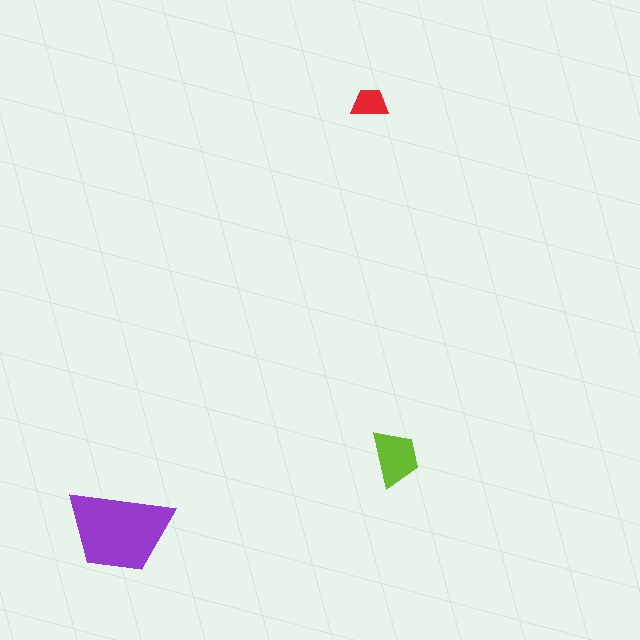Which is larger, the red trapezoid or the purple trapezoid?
The purple one.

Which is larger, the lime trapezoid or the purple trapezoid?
The purple one.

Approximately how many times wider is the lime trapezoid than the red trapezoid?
About 1.5 times wider.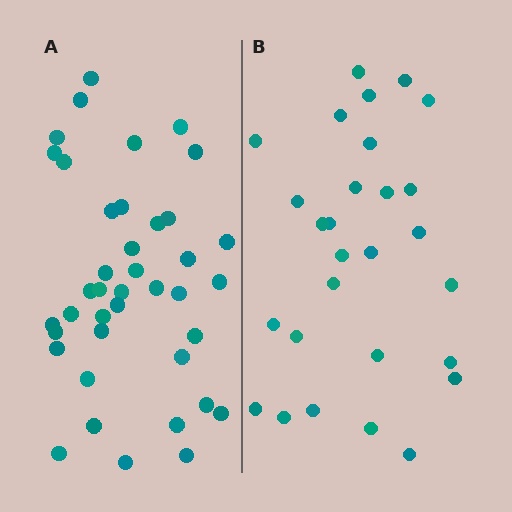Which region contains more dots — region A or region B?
Region A (the left region) has more dots.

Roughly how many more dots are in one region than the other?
Region A has roughly 12 or so more dots than region B.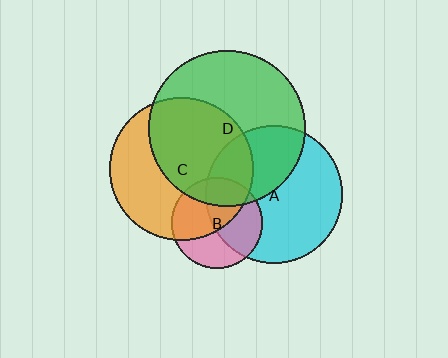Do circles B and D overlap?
Yes.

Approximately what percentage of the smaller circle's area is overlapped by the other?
Approximately 25%.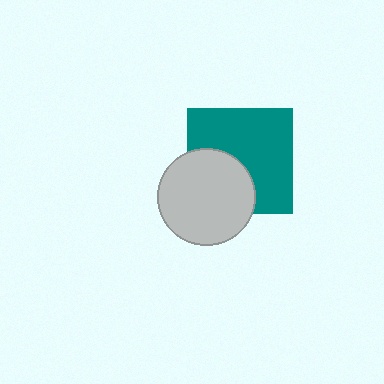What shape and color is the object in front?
The object in front is a light gray circle.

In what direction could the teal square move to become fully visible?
The teal square could move toward the upper-right. That would shift it out from behind the light gray circle entirely.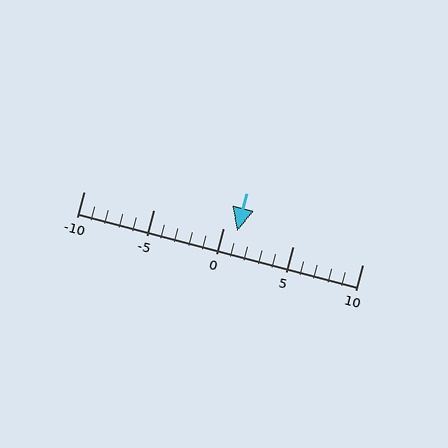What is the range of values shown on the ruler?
The ruler shows values from -10 to 10.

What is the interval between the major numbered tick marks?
The major tick marks are spaced 5 units apart.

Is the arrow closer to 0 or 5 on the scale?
The arrow is closer to 0.